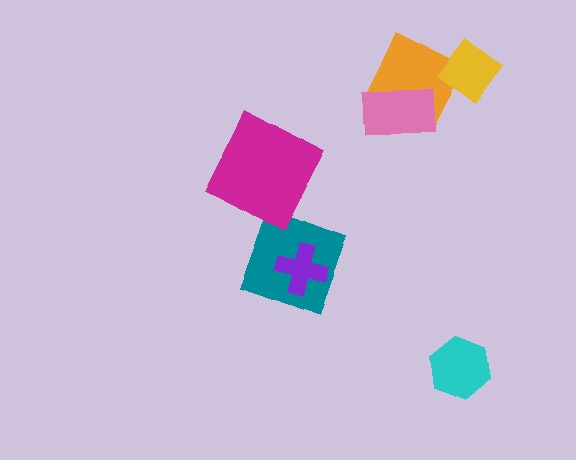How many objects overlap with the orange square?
2 objects overlap with the orange square.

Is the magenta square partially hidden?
No, no other shape covers it.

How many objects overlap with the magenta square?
0 objects overlap with the magenta square.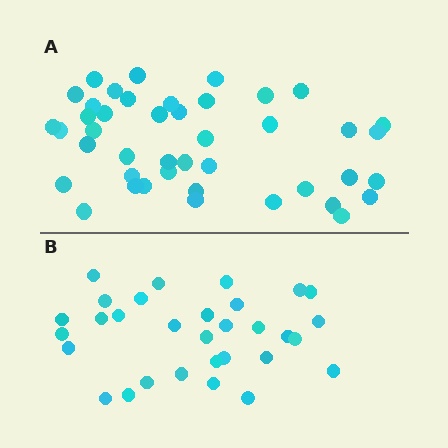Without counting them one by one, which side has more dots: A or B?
Region A (the top region) has more dots.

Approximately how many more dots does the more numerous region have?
Region A has roughly 12 or so more dots than region B.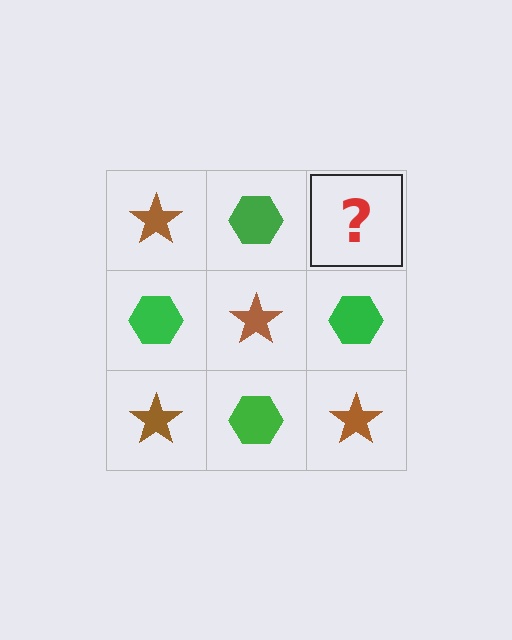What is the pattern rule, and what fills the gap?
The rule is that it alternates brown star and green hexagon in a checkerboard pattern. The gap should be filled with a brown star.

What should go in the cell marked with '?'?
The missing cell should contain a brown star.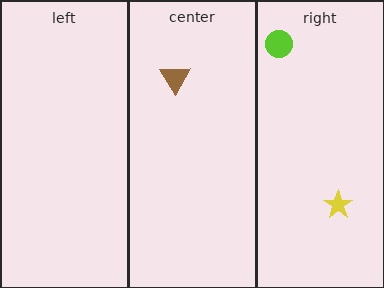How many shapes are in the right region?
2.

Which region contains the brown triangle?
The center region.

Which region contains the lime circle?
The right region.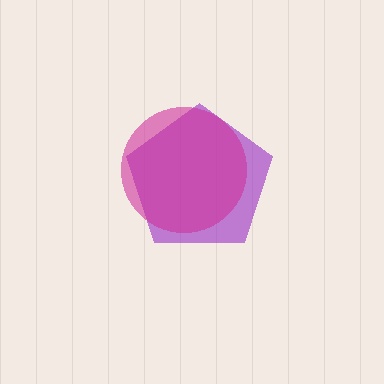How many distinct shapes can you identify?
There are 2 distinct shapes: a purple pentagon, a magenta circle.